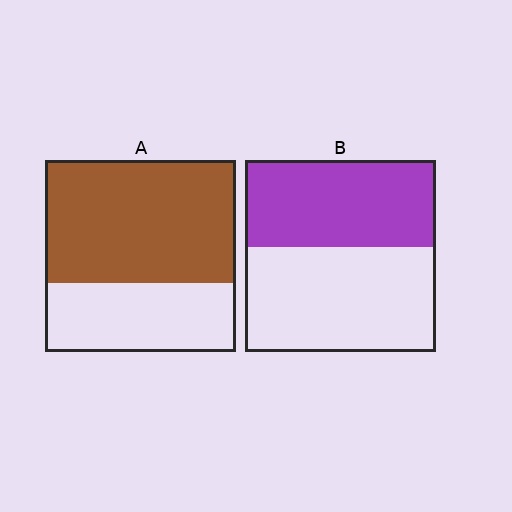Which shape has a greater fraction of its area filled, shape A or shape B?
Shape A.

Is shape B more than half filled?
No.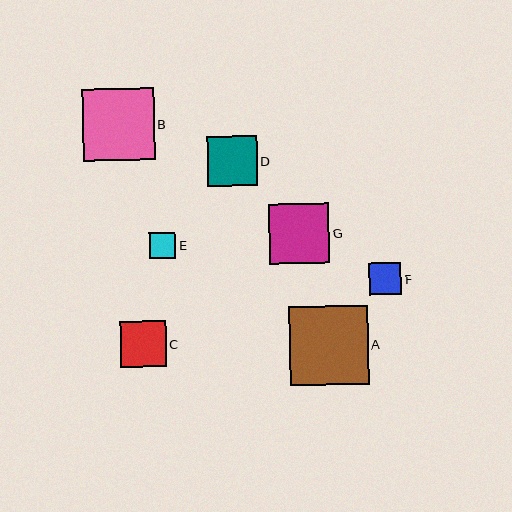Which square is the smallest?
Square E is the smallest with a size of approximately 26 pixels.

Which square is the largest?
Square A is the largest with a size of approximately 79 pixels.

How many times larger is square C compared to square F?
Square C is approximately 1.4 times the size of square F.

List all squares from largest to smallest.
From largest to smallest: A, B, G, D, C, F, E.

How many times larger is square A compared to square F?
Square A is approximately 2.4 times the size of square F.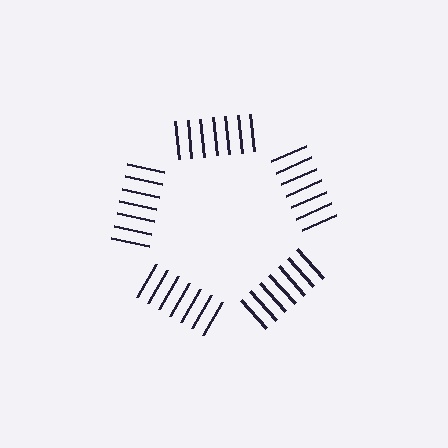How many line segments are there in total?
35 — 7 along each of the 5 edges.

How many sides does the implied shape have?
5 sides — the line-ends trace a pentagon.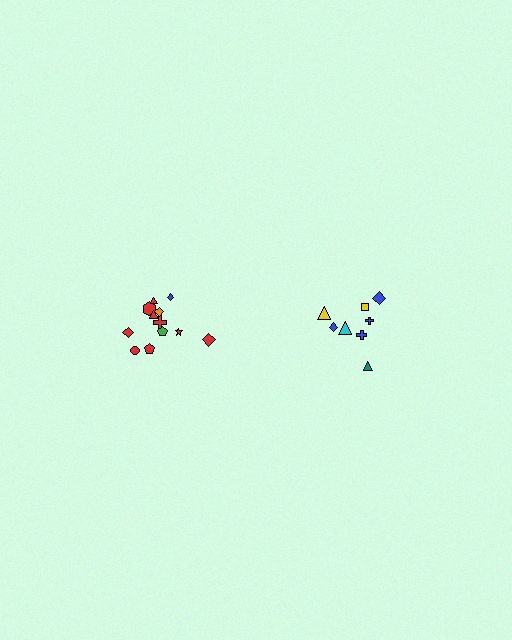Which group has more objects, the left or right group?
The left group.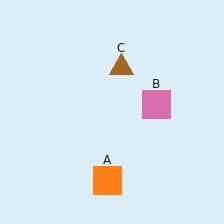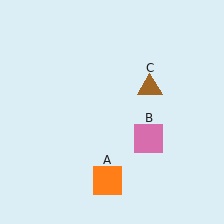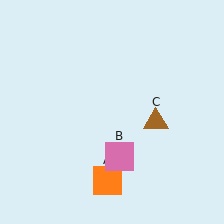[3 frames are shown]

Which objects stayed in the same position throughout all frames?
Orange square (object A) remained stationary.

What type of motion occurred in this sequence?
The pink square (object B), brown triangle (object C) rotated clockwise around the center of the scene.